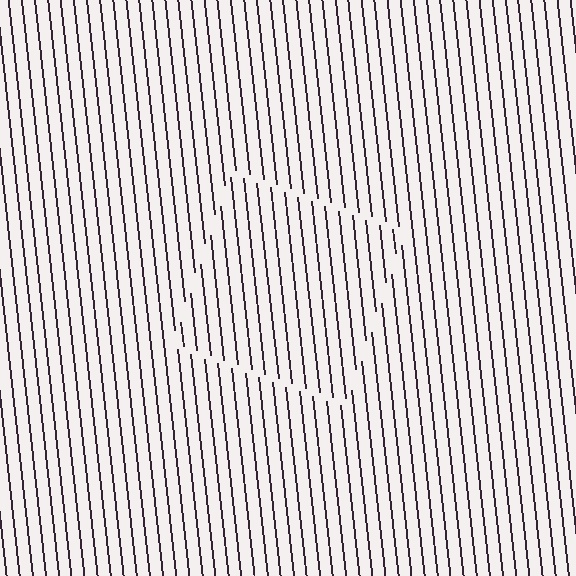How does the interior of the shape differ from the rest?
The interior of the shape contains the same grating, shifted by half a period — the contour is defined by the phase discontinuity where line-ends from the inner and outer gratings abut.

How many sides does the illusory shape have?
4 sides — the line-ends trace a square.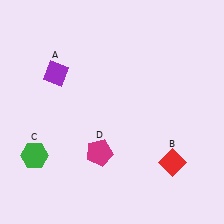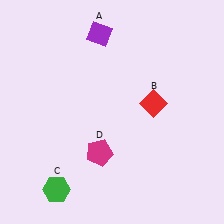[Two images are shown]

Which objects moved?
The objects that moved are: the purple diamond (A), the red diamond (B), the green hexagon (C).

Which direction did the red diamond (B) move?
The red diamond (B) moved up.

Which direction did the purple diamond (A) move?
The purple diamond (A) moved right.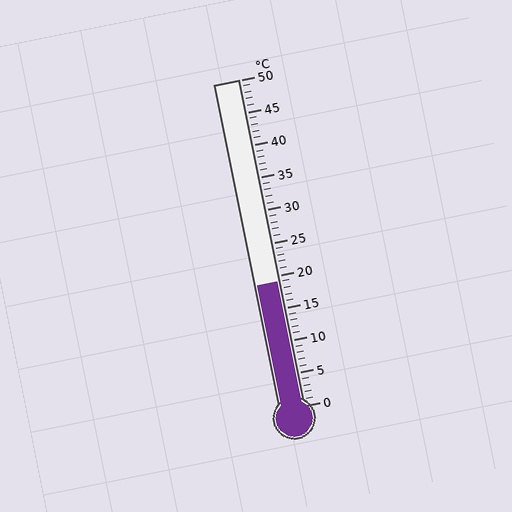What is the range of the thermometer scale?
The thermometer scale ranges from 0°C to 50°C.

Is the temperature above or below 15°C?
The temperature is above 15°C.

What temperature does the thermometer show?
The thermometer shows approximately 19°C.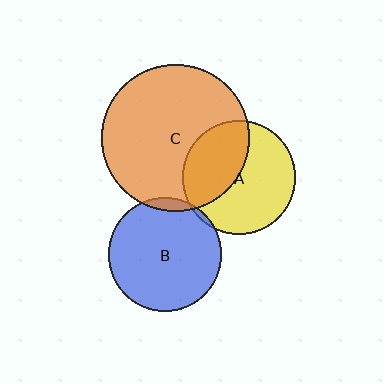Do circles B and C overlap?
Yes.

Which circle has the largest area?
Circle C (orange).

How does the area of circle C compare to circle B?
Approximately 1.7 times.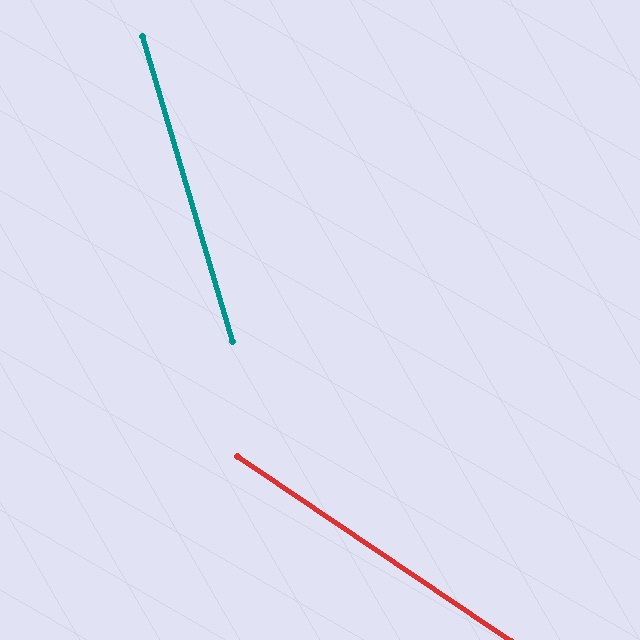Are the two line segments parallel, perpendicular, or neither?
Neither parallel nor perpendicular — they differ by about 40°.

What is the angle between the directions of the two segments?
Approximately 40 degrees.